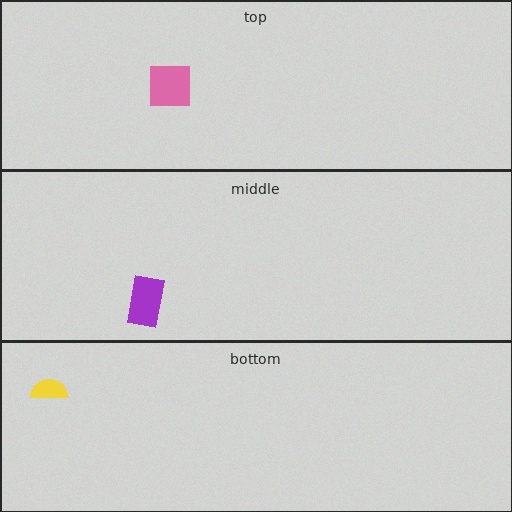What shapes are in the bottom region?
The yellow semicircle.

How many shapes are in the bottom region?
1.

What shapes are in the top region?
The pink square.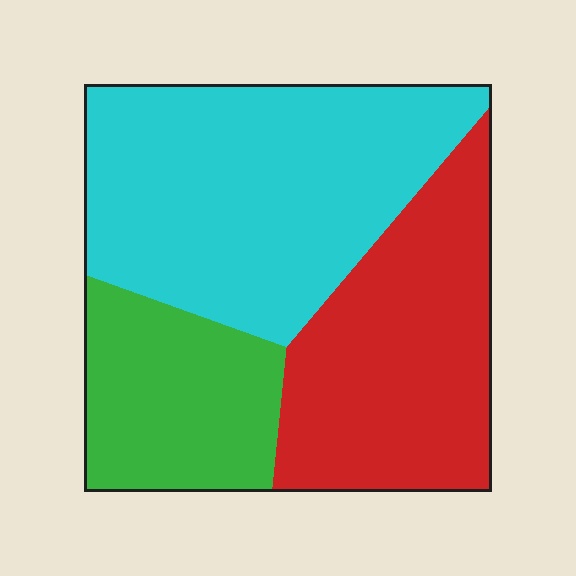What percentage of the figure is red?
Red takes up about one third (1/3) of the figure.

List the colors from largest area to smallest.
From largest to smallest: cyan, red, green.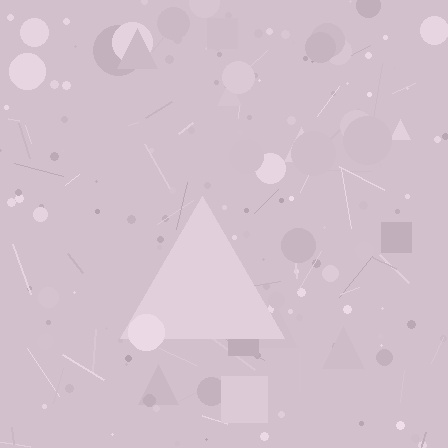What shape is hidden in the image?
A triangle is hidden in the image.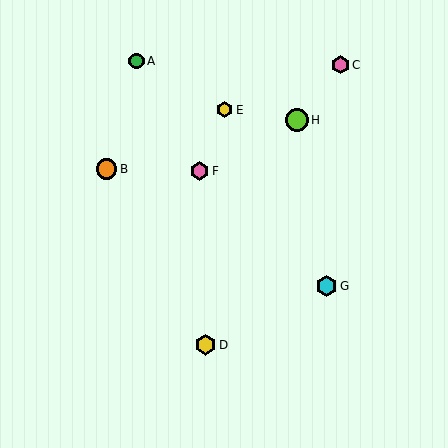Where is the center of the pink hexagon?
The center of the pink hexagon is at (199, 171).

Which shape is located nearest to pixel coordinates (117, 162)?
The orange circle (labeled B) at (107, 169) is nearest to that location.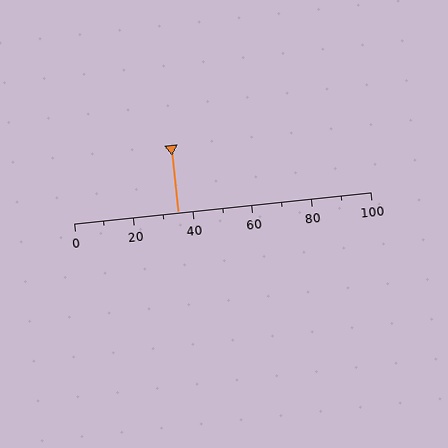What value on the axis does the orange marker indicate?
The marker indicates approximately 35.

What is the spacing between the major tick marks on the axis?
The major ticks are spaced 20 apart.